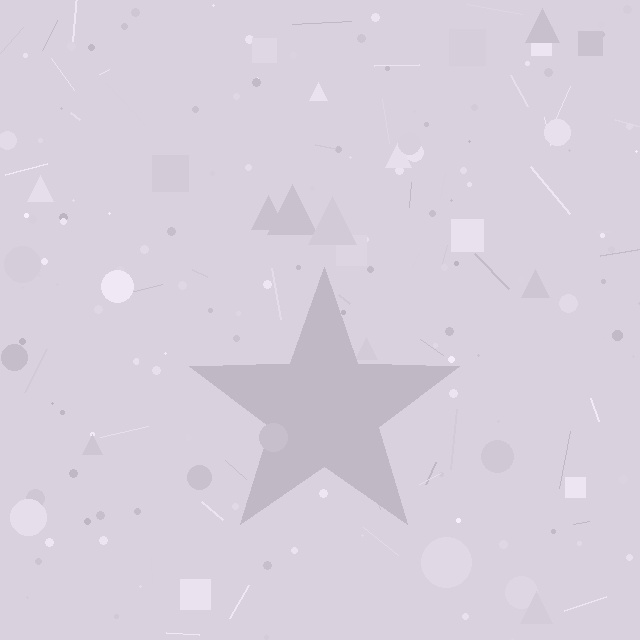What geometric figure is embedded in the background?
A star is embedded in the background.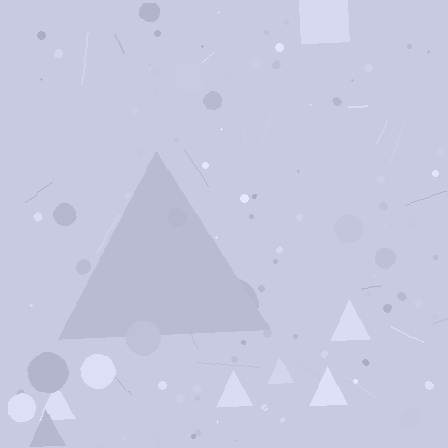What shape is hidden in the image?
A triangle is hidden in the image.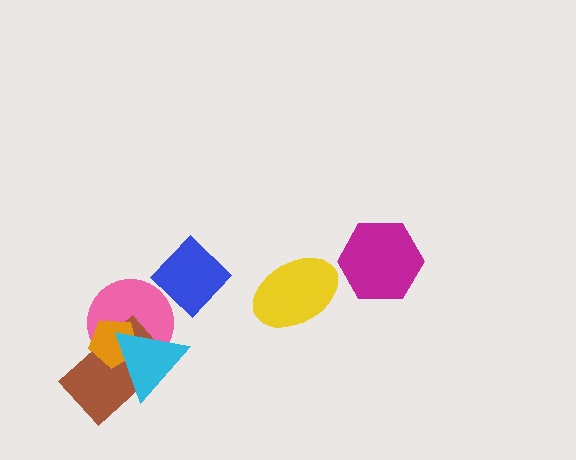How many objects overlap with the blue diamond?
0 objects overlap with the blue diamond.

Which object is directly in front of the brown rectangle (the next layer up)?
The orange pentagon is directly in front of the brown rectangle.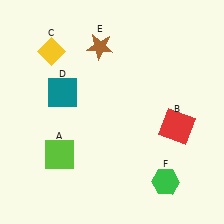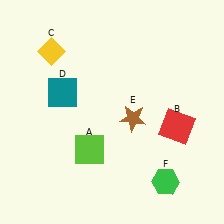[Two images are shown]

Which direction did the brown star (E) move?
The brown star (E) moved down.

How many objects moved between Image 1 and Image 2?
2 objects moved between the two images.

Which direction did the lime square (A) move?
The lime square (A) moved right.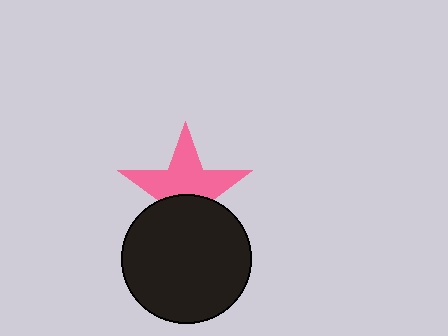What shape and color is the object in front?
The object in front is a black circle.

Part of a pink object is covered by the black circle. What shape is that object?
It is a star.